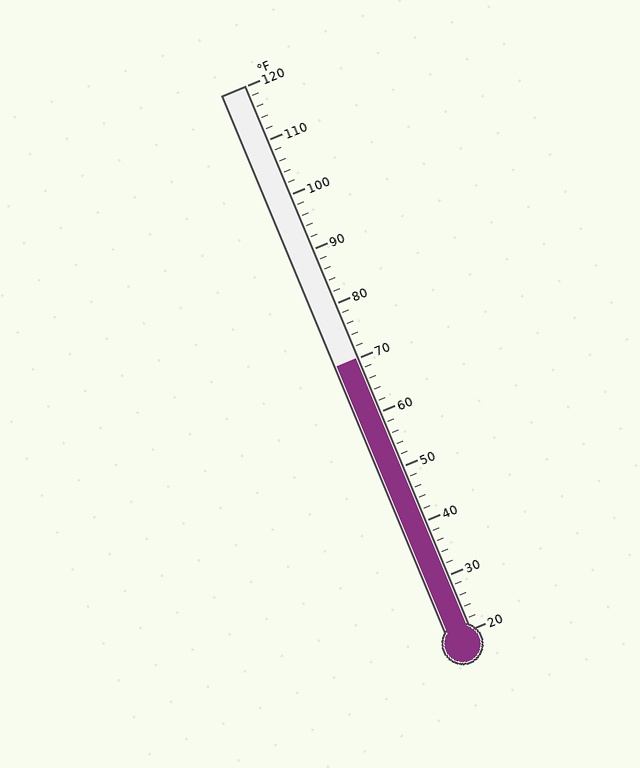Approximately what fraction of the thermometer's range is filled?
The thermometer is filled to approximately 50% of its range.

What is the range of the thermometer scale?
The thermometer scale ranges from 20°F to 120°F.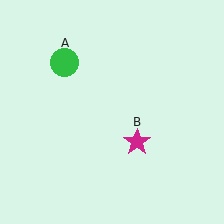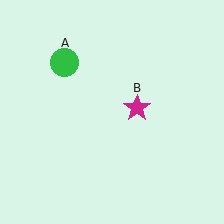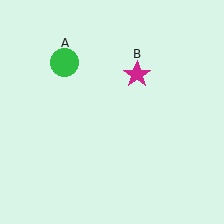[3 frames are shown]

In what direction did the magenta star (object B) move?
The magenta star (object B) moved up.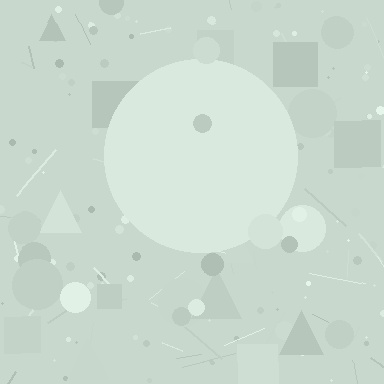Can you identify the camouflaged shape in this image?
The camouflaged shape is a circle.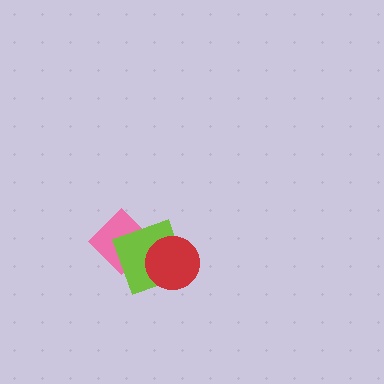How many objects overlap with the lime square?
2 objects overlap with the lime square.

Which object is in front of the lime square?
The red circle is in front of the lime square.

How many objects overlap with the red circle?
1 object overlaps with the red circle.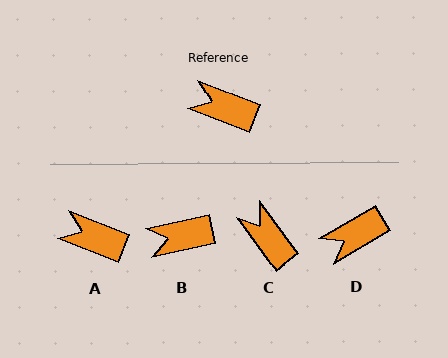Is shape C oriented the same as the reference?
No, it is off by about 33 degrees.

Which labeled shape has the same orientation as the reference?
A.